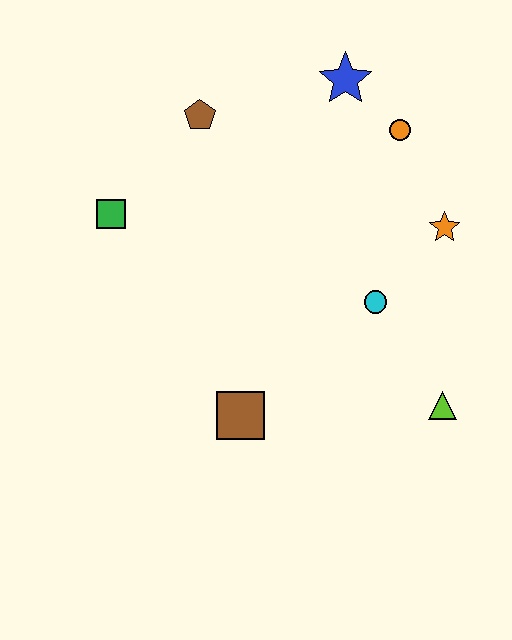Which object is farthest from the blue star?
The brown square is farthest from the blue star.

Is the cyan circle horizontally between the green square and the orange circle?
Yes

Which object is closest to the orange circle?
The blue star is closest to the orange circle.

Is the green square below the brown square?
No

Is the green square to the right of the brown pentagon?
No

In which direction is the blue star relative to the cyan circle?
The blue star is above the cyan circle.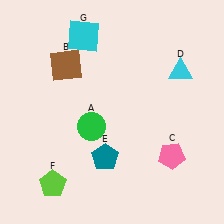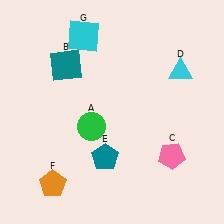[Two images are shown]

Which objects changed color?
B changed from brown to teal. F changed from lime to orange.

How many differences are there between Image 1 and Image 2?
There are 2 differences between the two images.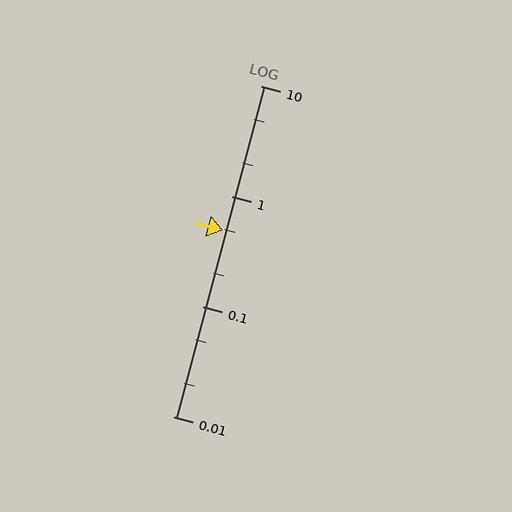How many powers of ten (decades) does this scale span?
The scale spans 3 decades, from 0.01 to 10.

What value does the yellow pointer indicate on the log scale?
The pointer indicates approximately 0.49.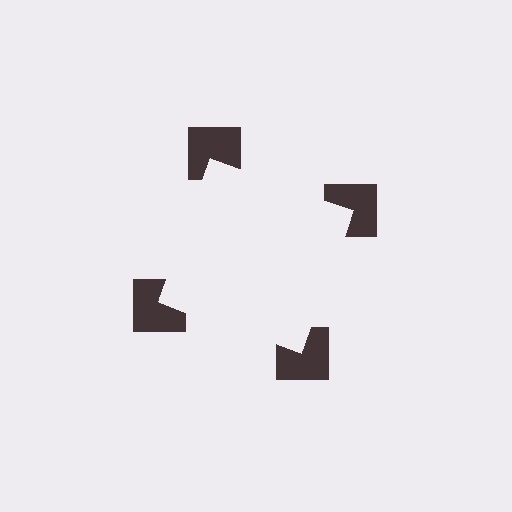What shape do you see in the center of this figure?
An illusory square — its edges are inferred from the aligned wedge cuts in the notched squares, not physically drawn.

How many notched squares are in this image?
There are 4 — one at each vertex of the illusory square.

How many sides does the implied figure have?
4 sides.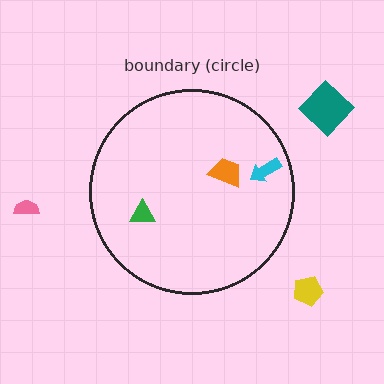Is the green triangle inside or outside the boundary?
Inside.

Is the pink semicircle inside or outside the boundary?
Outside.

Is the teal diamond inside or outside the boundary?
Outside.